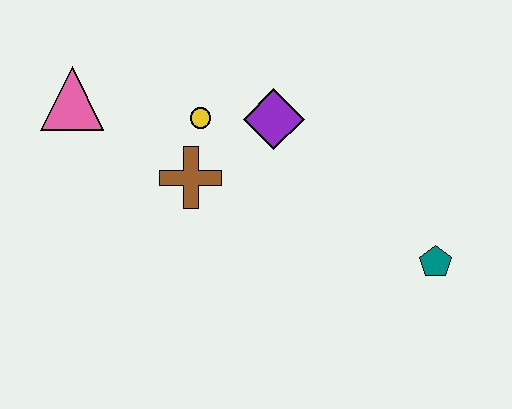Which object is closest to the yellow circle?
The brown cross is closest to the yellow circle.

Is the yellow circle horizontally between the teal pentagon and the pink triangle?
Yes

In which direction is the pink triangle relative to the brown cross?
The pink triangle is to the left of the brown cross.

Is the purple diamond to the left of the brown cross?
No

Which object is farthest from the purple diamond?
The teal pentagon is farthest from the purple diamond.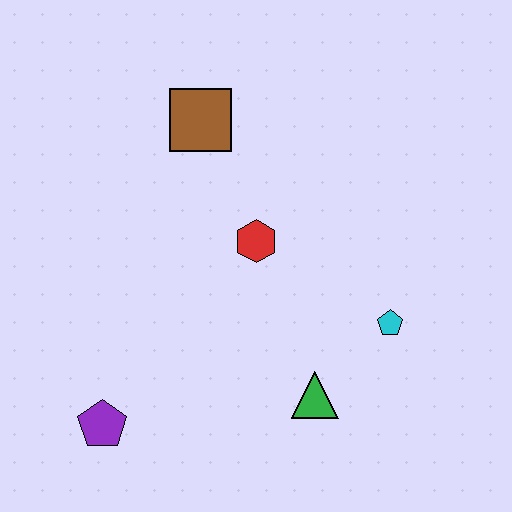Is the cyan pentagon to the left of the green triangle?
No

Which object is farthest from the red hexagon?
The purple pentagon is farthest from the red hexagon.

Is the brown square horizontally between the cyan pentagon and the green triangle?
No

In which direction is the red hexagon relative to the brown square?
The red hexagon is below the brown square.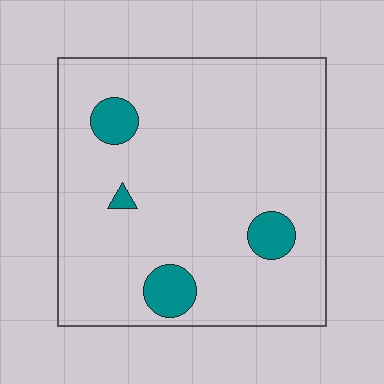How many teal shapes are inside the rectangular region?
4.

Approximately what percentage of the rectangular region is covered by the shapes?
Approximately 10%.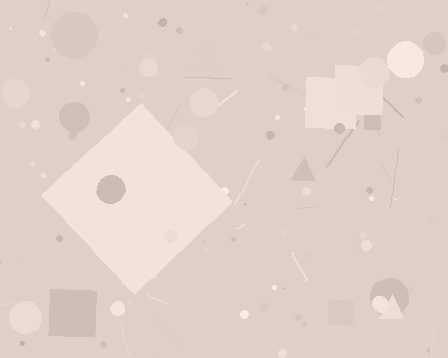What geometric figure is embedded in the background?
A diamond is embedded in the background.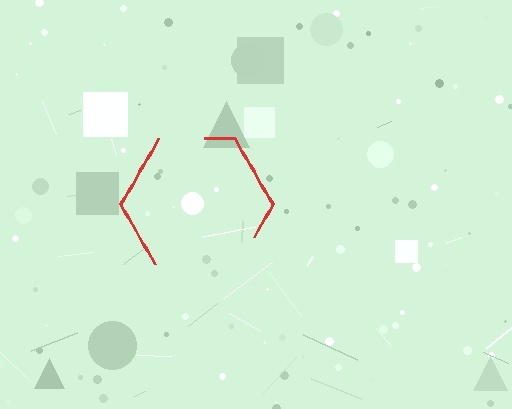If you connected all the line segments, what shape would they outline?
They would outline a hexagon.